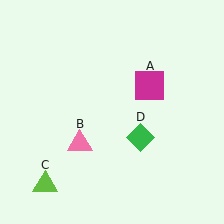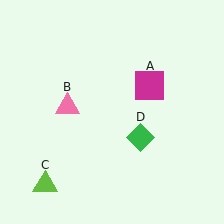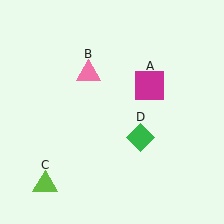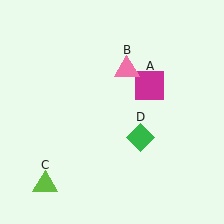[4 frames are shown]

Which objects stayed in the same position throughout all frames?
Magenta square (object A) and lime triangle (object C) and green diamond (object D) remained stationary.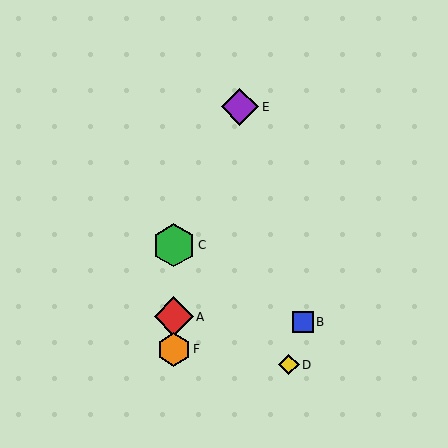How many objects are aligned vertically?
3 objects (A, C, F) are aligned vertically.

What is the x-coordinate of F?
Object F is at x≈174.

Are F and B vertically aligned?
No, F is at x≈174 and B is at x≈303.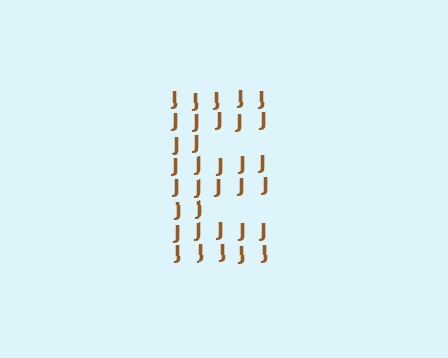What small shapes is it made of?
It is made of small letter J's.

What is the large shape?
The large shape is the letter E.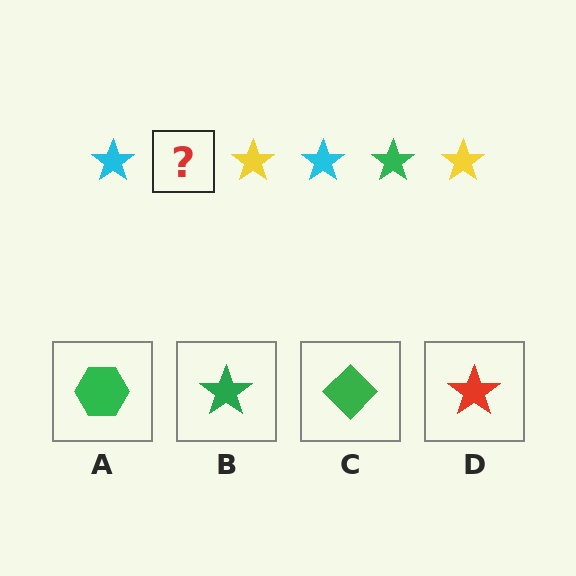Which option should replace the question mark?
Option B.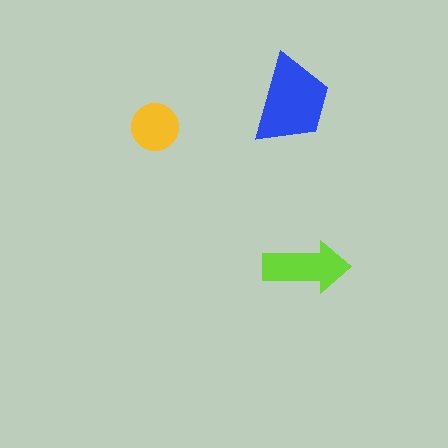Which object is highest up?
The blue trapezoid is topmost.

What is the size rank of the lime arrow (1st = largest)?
2nd.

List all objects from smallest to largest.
The yellow circle, the lime arrow, the blue trapezoid.